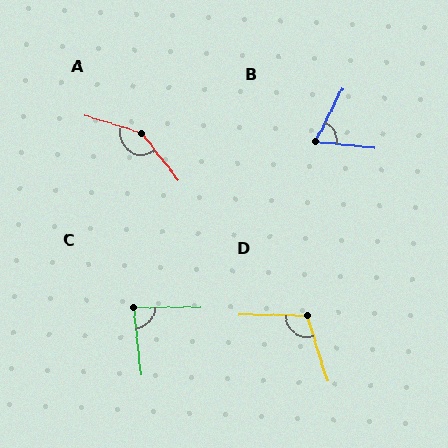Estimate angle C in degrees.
Approximately 85 degrees.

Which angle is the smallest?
B, at approximately 69 degrees.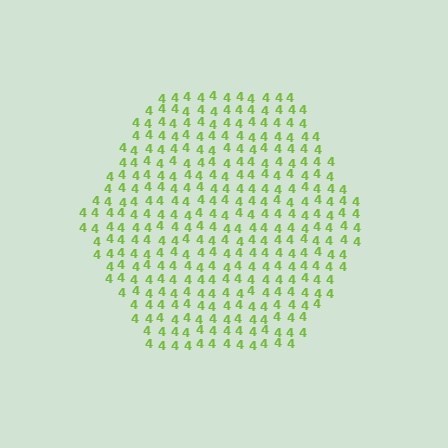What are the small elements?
The small elements are digit 4's.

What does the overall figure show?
The overall figure shows a hexagon.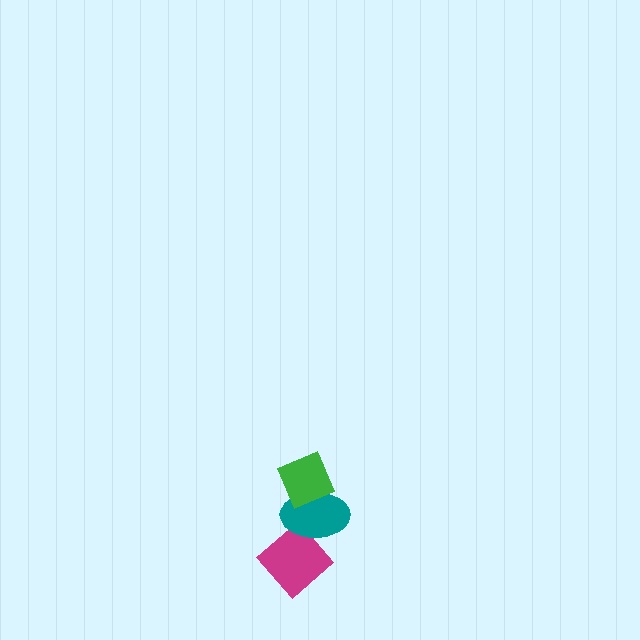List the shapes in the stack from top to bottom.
From top to bottom: the green diamond, the teal ellipse, the magenta diamond.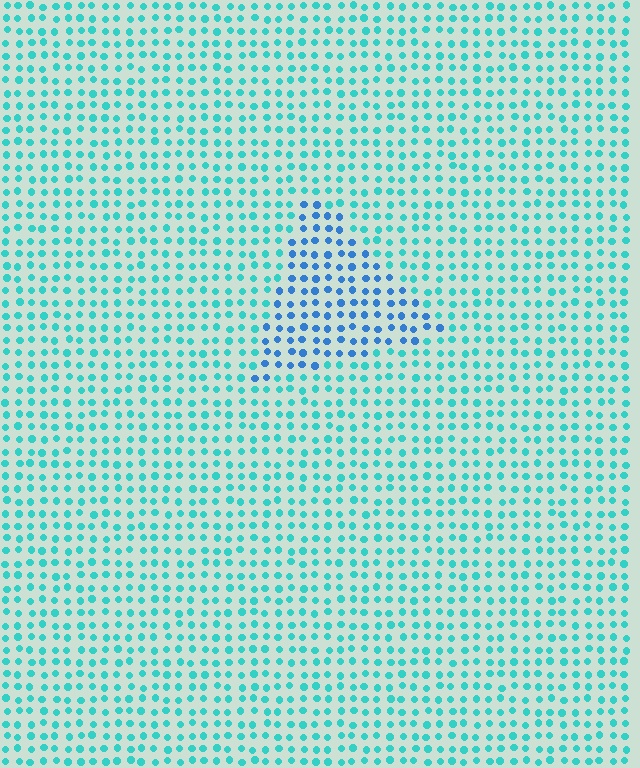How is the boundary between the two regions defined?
The boundary is defined purely by a slight shift in hue (about 36 degrees). Spacing, size, and orientation are identical on both sides.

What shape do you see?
I see a triangle.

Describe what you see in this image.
The image is filled with small cyan elements in a uniform arrangement. A triangle-shaped region is visible where the elements are tinted to a slightly different hue, forming a subtle color boundary.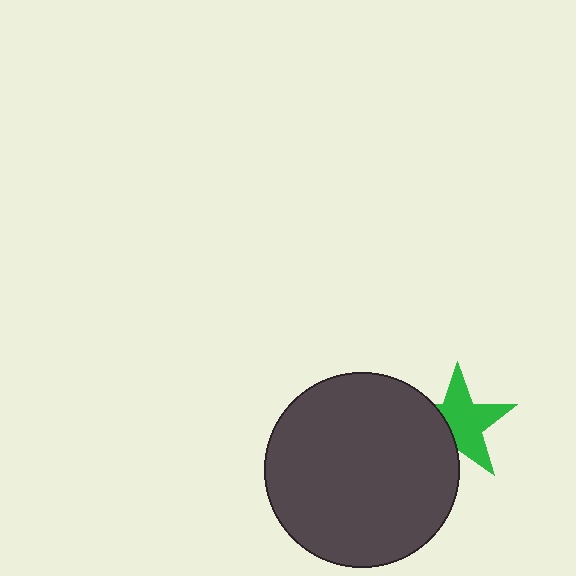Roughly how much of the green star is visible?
Most of it is visible (roughly 65%).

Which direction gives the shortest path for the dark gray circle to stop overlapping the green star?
Moving left gives the shortest separation.